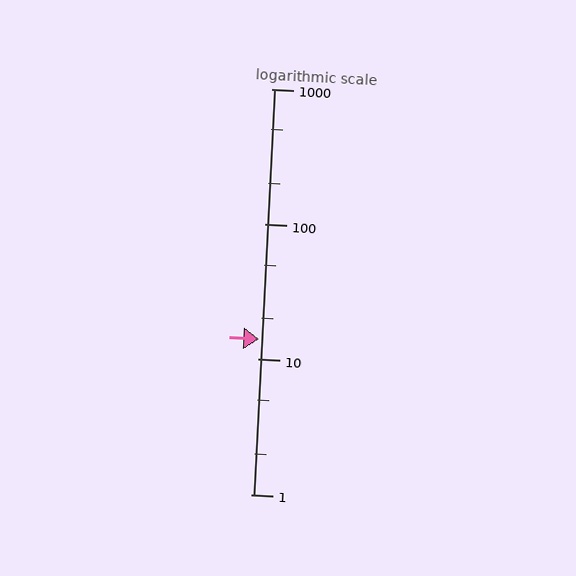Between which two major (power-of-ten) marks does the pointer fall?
The pointer is between 10 and 100.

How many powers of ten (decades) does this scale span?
The scale spans 3 decades, from 1 to 1000.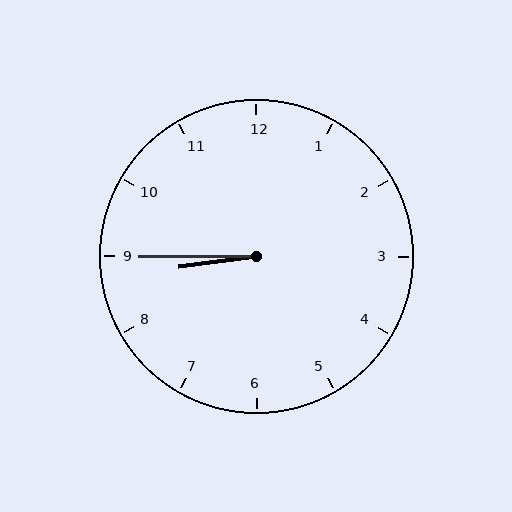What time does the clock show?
8:45.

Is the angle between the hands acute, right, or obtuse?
It is acute.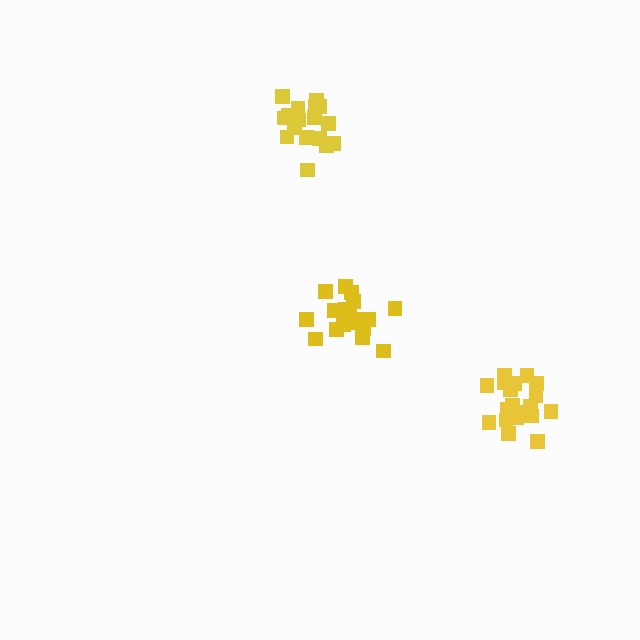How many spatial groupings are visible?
There are 3 spatial groupings.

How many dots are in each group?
Group 1: 18 dots, Group 2: 18 dots, Group 3: 19 dots (55 total).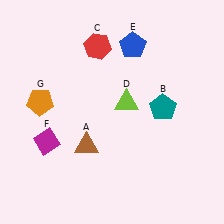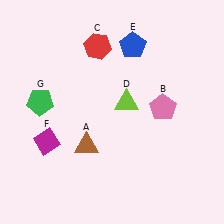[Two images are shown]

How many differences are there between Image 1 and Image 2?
There are 2 differences between the two images.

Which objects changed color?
B changed from teal to pink. G changed from orange to green.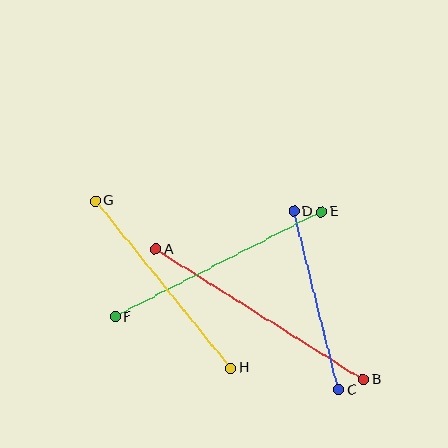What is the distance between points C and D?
The distance is approximately 184 pixels.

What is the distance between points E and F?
The distance is approximately 231 pixels.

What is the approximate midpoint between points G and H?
The midpoint is at approximately (163, 284) pixels.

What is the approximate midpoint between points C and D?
The midpoint is at approximately (316, 300) pixels.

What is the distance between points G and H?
The distance is approximately 216 pixels.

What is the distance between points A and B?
The distance is approximately 245 pixels.